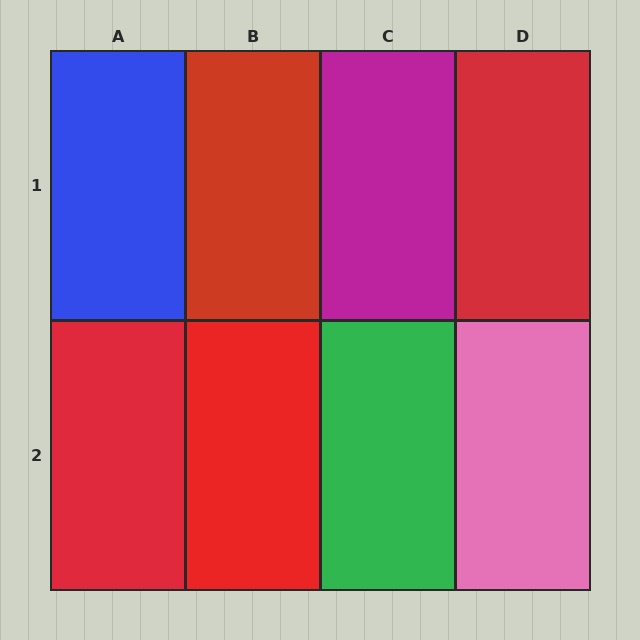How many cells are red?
4 cells are red.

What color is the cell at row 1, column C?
Magenta.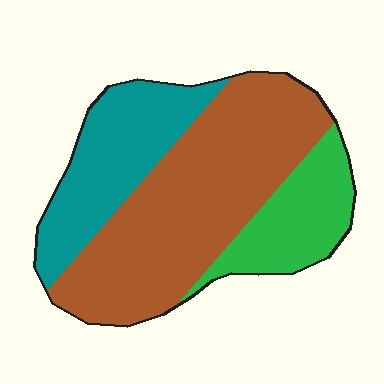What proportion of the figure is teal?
Teal covers about 25% of the figure.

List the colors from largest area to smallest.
From largest to smallest: brown, teal, green.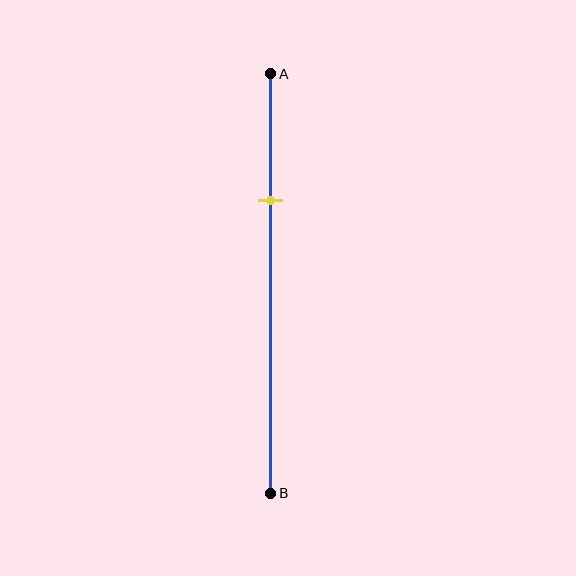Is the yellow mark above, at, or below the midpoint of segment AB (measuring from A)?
The yellow mark is above the midpoint of segment AB.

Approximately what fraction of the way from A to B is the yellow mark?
The yellow mark is approximately 30% of the way from A to B.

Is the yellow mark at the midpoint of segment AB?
No, the mark is at about 30% from A, not at the 50% midpoint.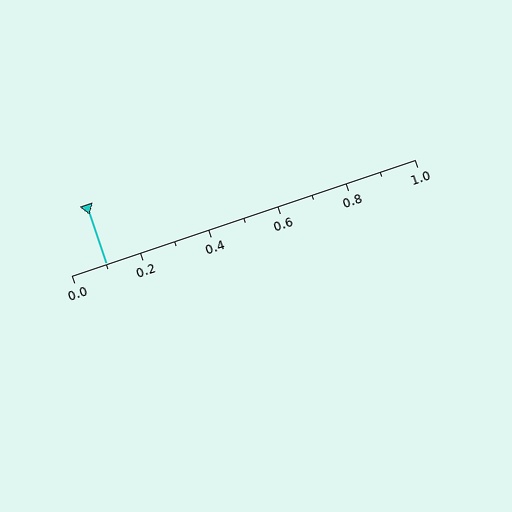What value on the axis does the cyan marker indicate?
The marker indicates approximately 0.1.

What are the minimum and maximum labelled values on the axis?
The axis runs from 0.0 to 1.0.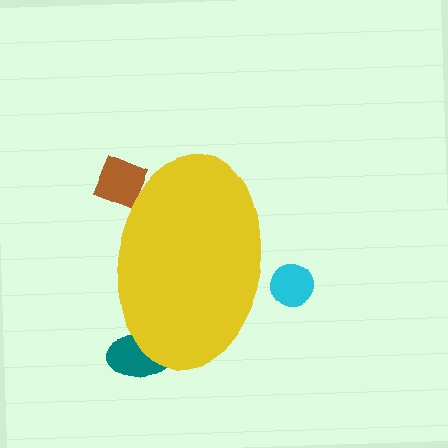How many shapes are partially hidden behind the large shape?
3 shapes are partially hidden.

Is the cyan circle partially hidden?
Yes, the cyan circle is partially hidden behind the yellow ellipse.